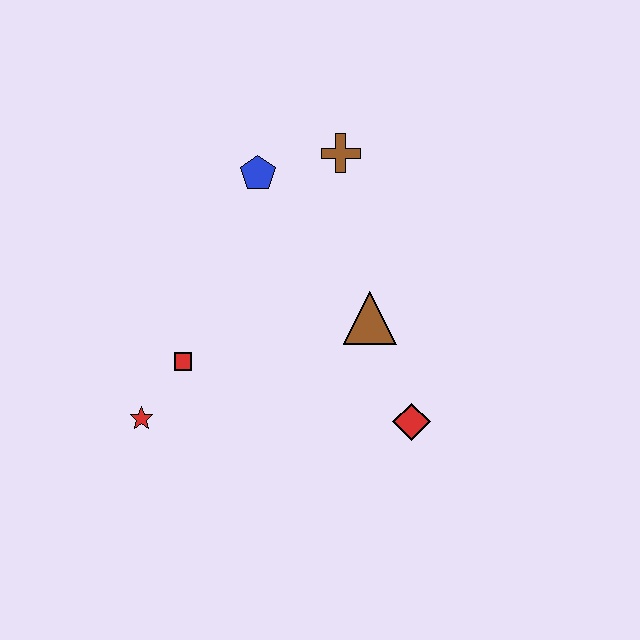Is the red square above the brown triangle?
No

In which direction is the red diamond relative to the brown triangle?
The red diamond is below the brown triangle.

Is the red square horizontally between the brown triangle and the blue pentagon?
No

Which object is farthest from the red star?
The brown cross is farthest from the red star.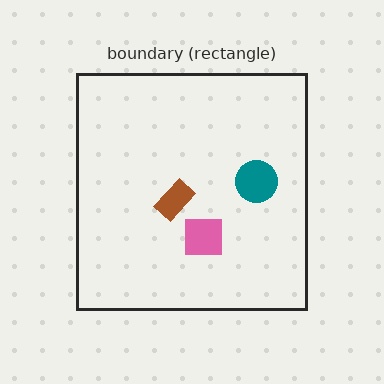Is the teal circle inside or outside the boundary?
Inside.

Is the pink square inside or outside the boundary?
Inside.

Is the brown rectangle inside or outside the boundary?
Inside.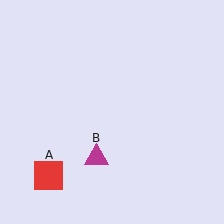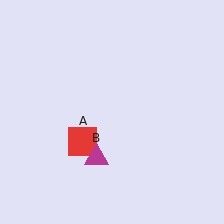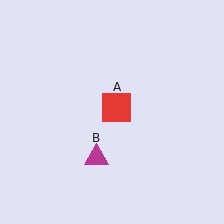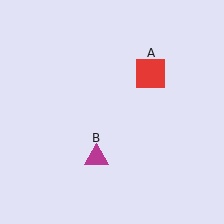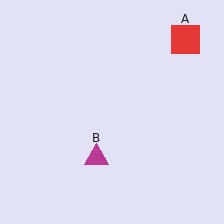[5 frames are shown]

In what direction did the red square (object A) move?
The red square (object A) moved up and to the right.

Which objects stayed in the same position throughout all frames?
Magenta triangle (object B) remained stationary.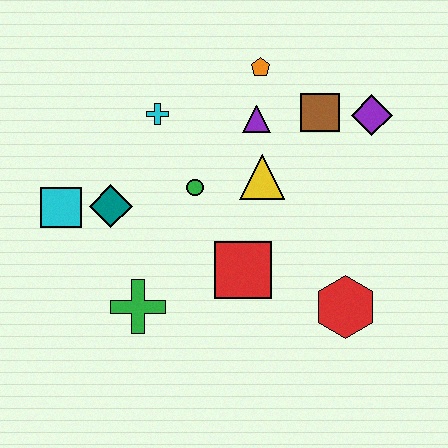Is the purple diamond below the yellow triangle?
No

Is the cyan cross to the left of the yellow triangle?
Yes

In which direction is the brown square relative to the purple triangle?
The brown square is to the right of the purple triangle.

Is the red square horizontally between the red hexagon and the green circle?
Yes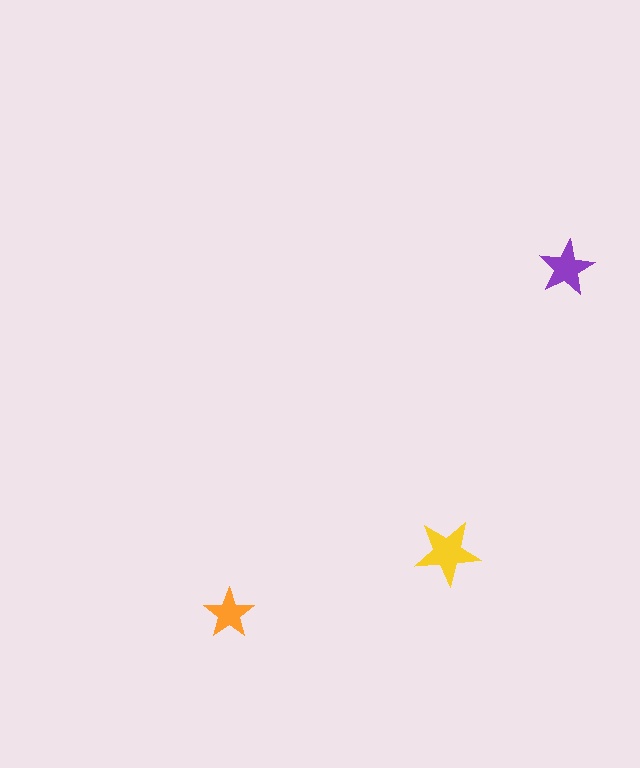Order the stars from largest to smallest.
the yellow one, the purple one, the orange one.